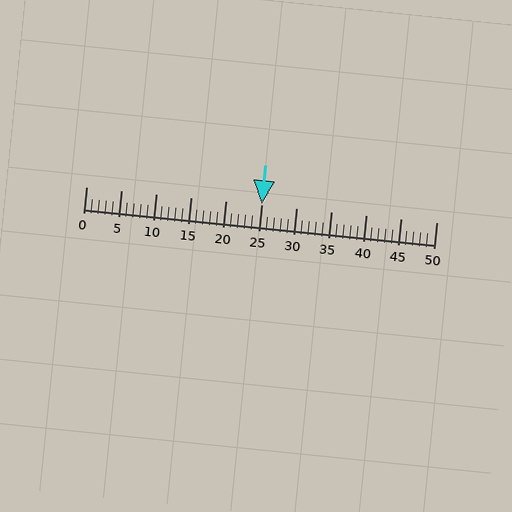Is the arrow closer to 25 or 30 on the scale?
The arrow is closer to 25.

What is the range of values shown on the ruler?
The ruler shows values from 0 to 50.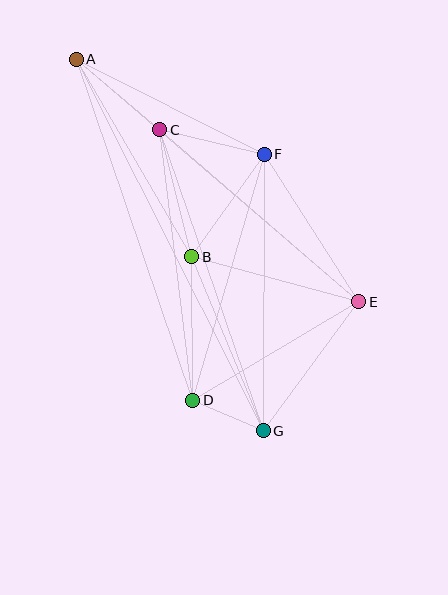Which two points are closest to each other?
Points D and G are closest to each other.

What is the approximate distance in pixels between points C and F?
The distance between C and F is approximately 108 pixels.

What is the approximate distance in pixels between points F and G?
The distance between F and G is approximately 277 pixels.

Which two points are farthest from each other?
Points A and G are farthest from each other.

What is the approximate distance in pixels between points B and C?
The distance between B and C is approximately 131 pixels.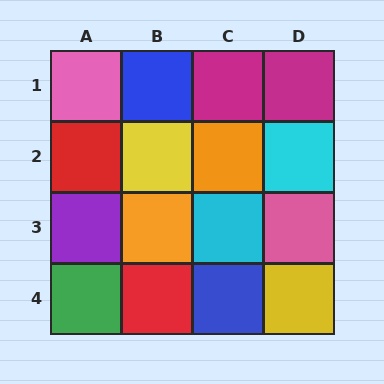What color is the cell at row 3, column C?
Cyan.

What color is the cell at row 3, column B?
Orange.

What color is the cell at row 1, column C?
Magenta.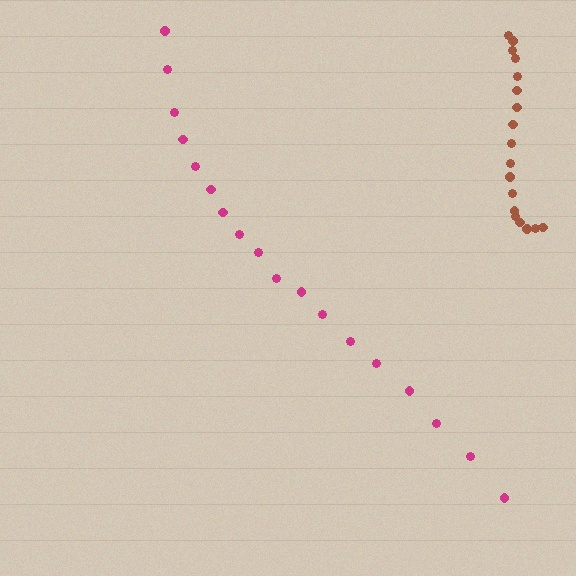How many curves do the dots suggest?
There are 2 distinct paths.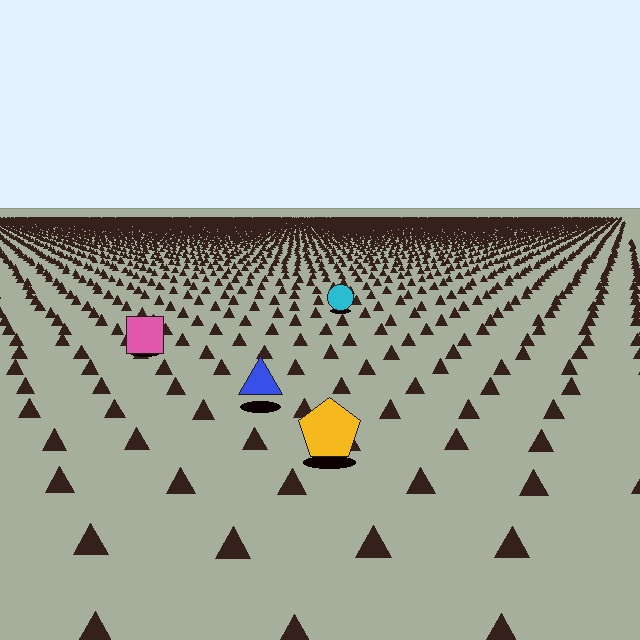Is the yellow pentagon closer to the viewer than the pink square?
Yes. The yellow pentagon is closer — you can tell from the texture gradient: the ground texture is coarser near it.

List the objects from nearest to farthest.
From nearest to farthest: the yellow pentagon, the blue triangle, the pink square, the cyan circle.